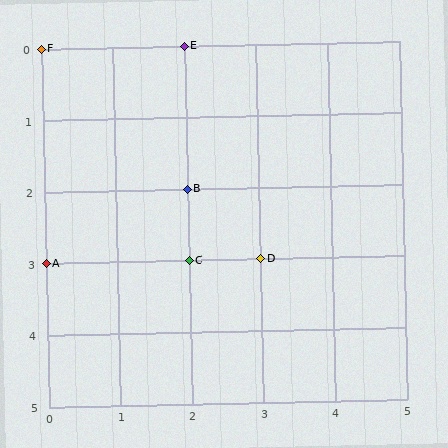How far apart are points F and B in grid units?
Points F and B are 2 columns and 2 rows apart (about 2.8 grid units diagonally).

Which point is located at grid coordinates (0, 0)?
Point F is at (0, 0).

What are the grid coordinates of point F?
Point F is at grid coordinates (0, 0).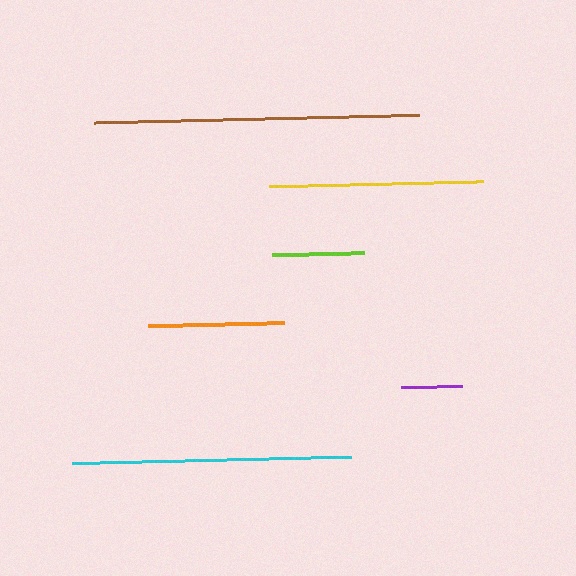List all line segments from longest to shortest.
From longest to shortest: brown, cyan, yellow, orange, lime, purple.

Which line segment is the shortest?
The purple line is the shortest at approximately 61 pixels.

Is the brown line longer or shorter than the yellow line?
The brown line is longer than the yellow line.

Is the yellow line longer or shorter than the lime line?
The yellow line is longer than the lime line.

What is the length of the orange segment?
The orange segment is approximately 136 pixels long.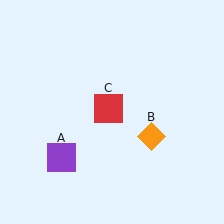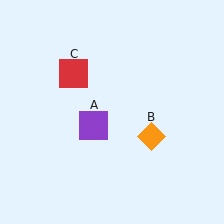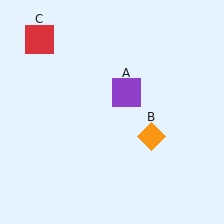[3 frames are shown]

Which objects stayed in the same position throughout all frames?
Orange diamond (object B) remained stationary.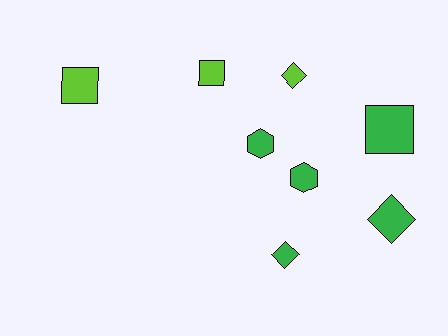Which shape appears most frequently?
Diamond, with 3 objects.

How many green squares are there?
There is 1 green square.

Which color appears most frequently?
Green, with 5 objects.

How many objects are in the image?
There are 8 objects.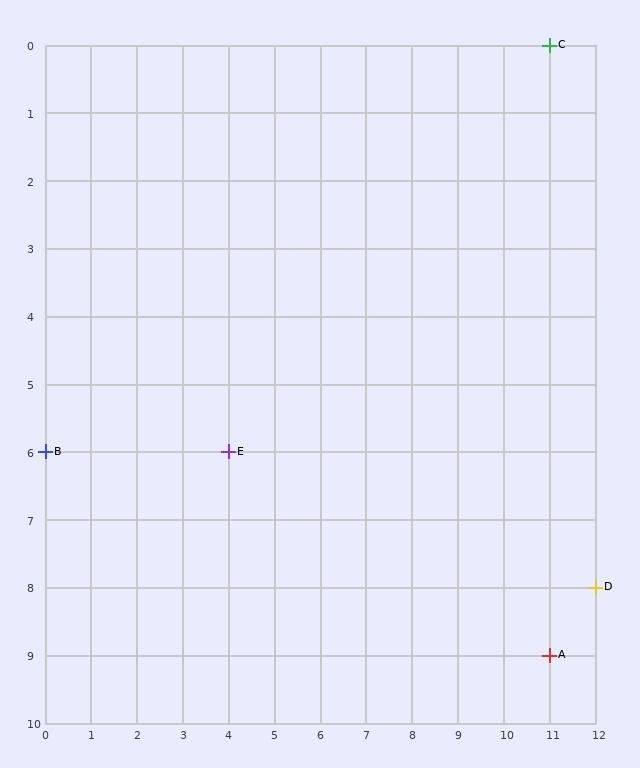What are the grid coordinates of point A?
Point A is at grid coordinates (11, 9).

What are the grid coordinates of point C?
Point C is at grid coordinates (11, 0).